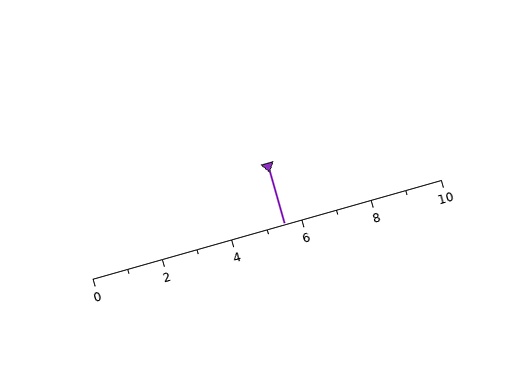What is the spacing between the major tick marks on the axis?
The major ticks are spaced 2 apart.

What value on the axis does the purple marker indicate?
The marker indicates approximately 5.5.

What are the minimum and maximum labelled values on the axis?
The axis runs from 0 to 10.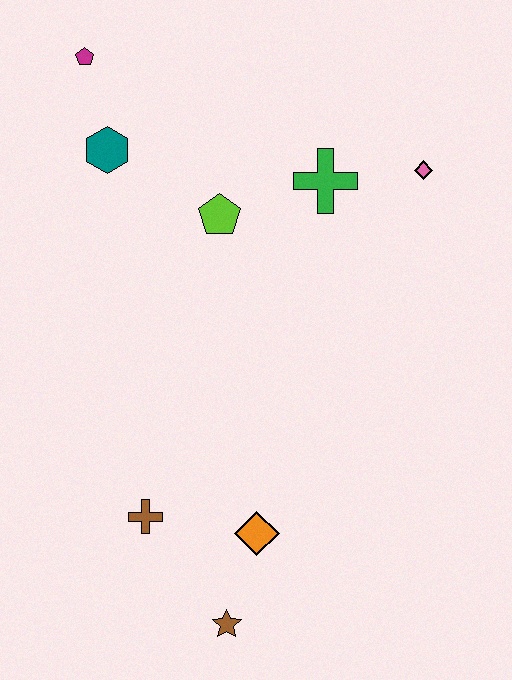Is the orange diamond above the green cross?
No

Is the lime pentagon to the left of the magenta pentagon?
No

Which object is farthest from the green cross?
The brown star is farthest from the green cross.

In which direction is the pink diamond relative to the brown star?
The pink diamond is above the brown star.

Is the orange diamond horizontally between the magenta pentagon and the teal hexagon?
No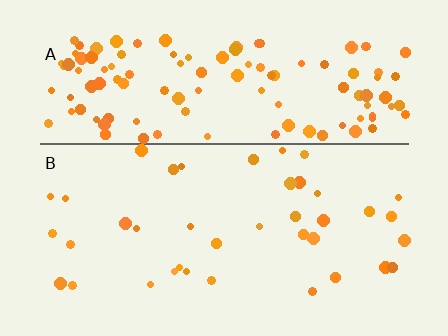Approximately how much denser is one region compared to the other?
Approximately 3.3× — region A over region B.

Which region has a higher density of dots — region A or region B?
A (the top).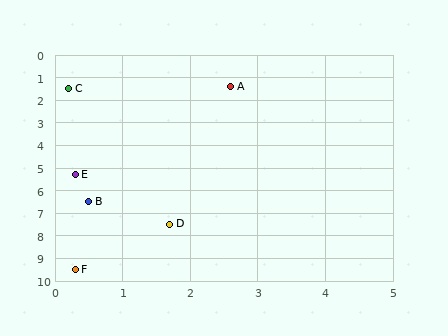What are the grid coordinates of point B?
Point B is at approximately (0.5, 6.5).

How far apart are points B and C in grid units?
Points B and C are about 5.0 grid units apart.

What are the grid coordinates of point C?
Point C is at approximately (0.2, 1.5).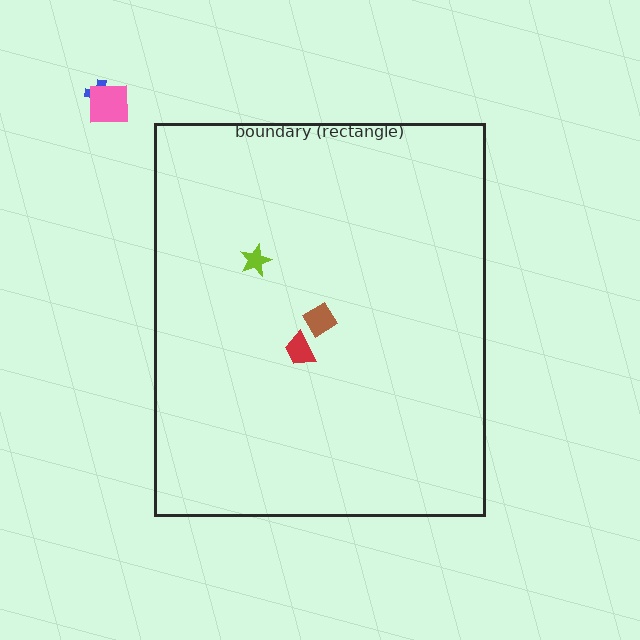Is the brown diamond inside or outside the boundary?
Inside.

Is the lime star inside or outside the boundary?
Inside.